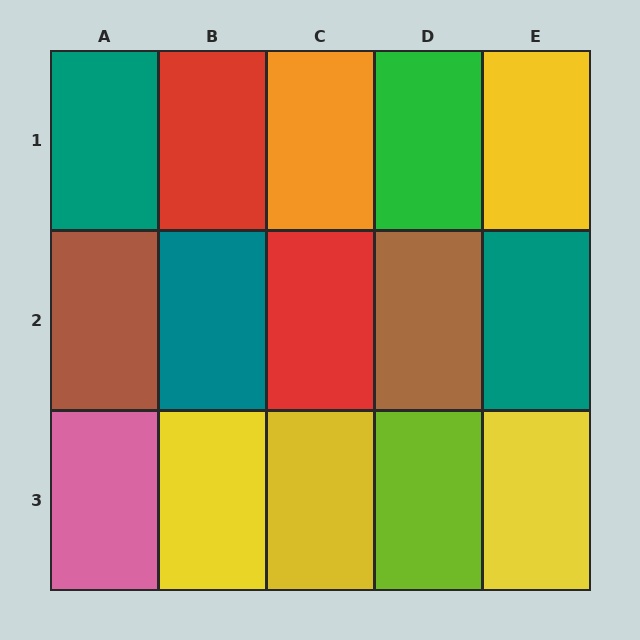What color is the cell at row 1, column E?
Yellow.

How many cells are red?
2 cells are red.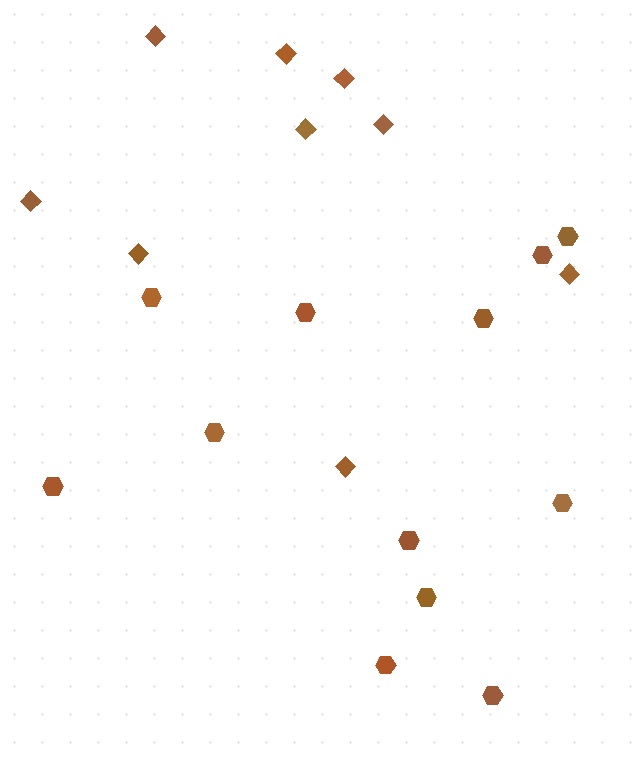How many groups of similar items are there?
There are 2 groups: one group of diamonds (9) and one group of hexagons (12).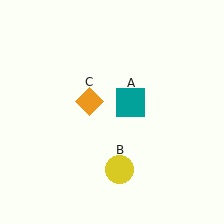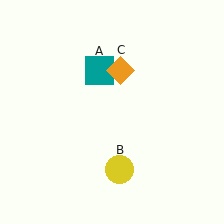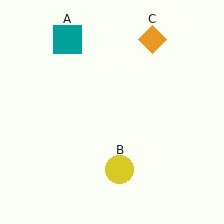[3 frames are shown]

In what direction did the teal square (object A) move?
The teal square (object A) moved up and to the left.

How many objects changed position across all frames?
2 objects changed position: teal square (object A), orange diamond (object C).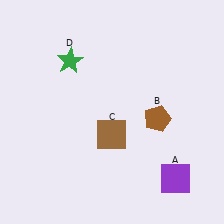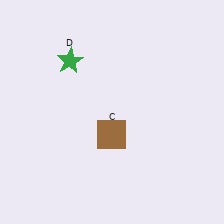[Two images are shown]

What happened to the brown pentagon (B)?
The brown pentagon (B) was removed in Image 2. It was in the bottom-right area of Image 1.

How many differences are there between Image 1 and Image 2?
There are 2 differences between the two images.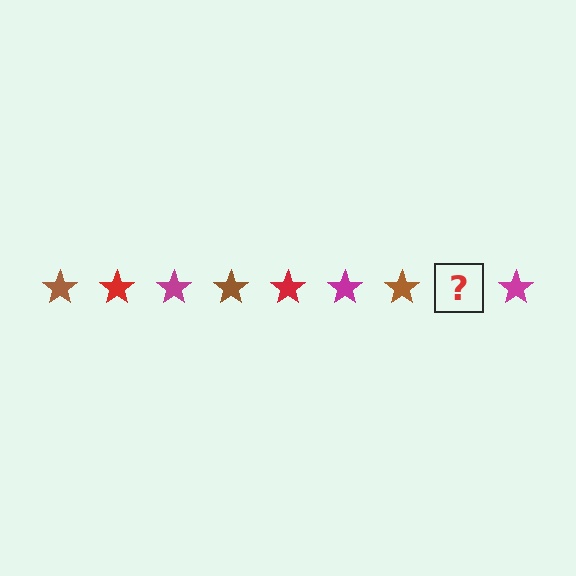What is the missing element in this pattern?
The missing element is a red star.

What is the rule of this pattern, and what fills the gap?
The rule is that the pattern cycles through brown, red, magenta stars. The gap should be filled with a red star.